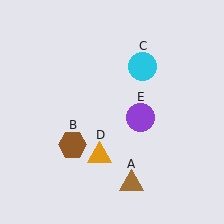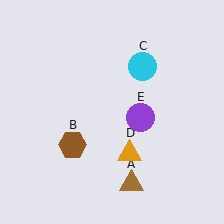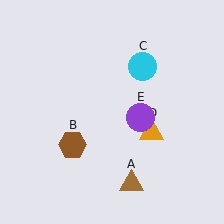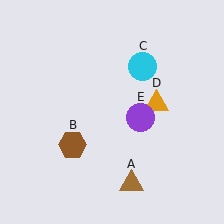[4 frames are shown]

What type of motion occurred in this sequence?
The orange triangle (object D) rotated counterclockwise around the center of the scene.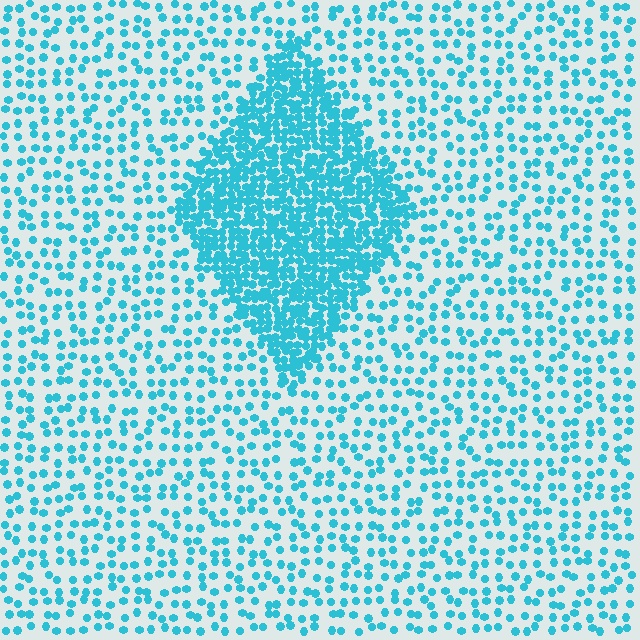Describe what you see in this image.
The image contains small cyan elements arranged at two different densities. A diamond-shaped region is visible where the elements are more densely packed than the surrounding area.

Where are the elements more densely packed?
The elements are more densely packed inside the diamond boundary.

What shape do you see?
I see a diamond.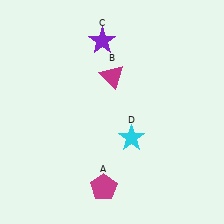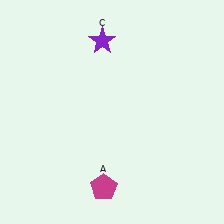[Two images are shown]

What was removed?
The cyan star (D), the magenta triangle (B) were removed in Image 2.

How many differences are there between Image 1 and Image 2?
There are 2 differences between the two images.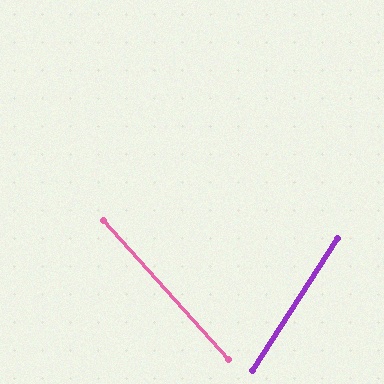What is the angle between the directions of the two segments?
Approximately 75 degrees.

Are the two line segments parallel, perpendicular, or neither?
Neither parallel nor perpendicular — they differ by about 75°.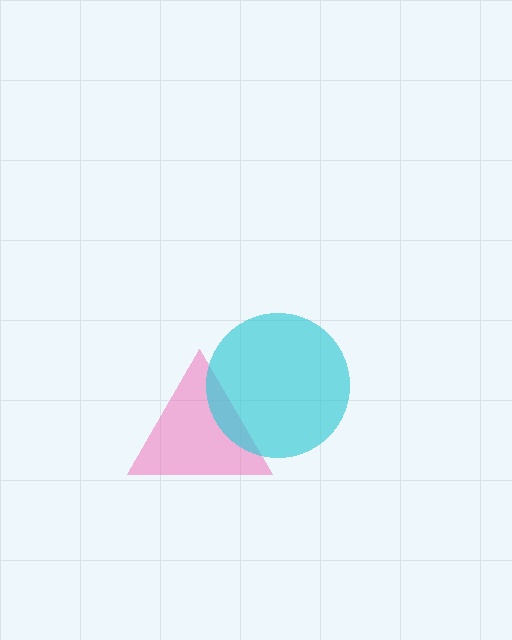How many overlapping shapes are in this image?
There are 2 overlapping shapes in the image.